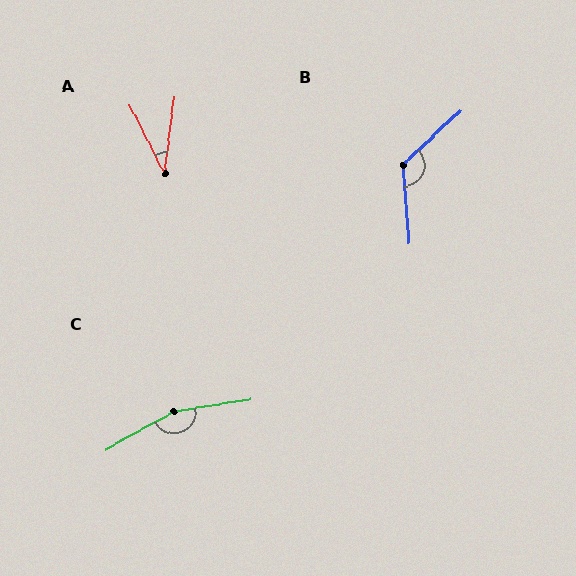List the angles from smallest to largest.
A (34°), B (129°), C (160°).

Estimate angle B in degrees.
Approximately 129 degrees.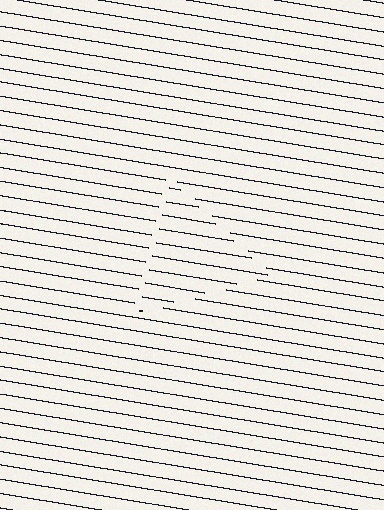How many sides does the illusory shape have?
3 sides — the line-ends trace a triangle.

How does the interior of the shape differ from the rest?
The interior of the shape contains the same grating, shifted by half a period — the contour is defined by the phase discontinuity where line-ends from the inner and outer gratings abut.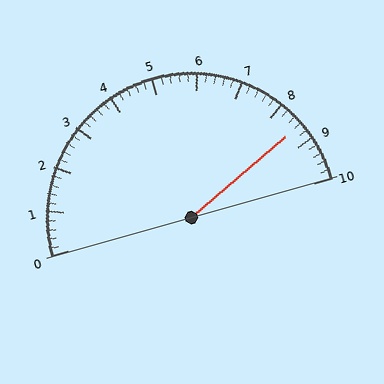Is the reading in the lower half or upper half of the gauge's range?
The reading is in the upper half of the range (0 to 10).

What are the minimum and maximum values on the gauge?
The gauge ranges from 0 to 10.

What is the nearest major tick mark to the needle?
The nearest major tick mark is 9.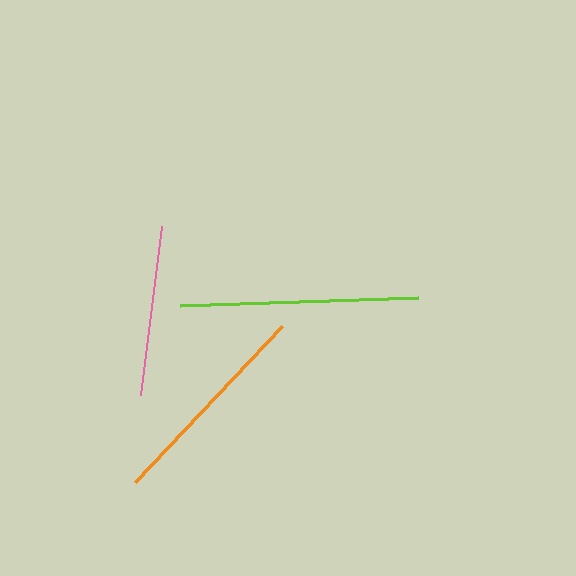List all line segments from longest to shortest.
From longest to shortest: lime, orange, pink.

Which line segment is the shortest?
The pink line is the shortest at approximately 170 pixels.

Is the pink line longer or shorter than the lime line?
The lime line is longer than the pink line.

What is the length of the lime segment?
The lime segment is approximately 237 pixels long.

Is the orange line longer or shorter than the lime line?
The lime line is longer than the orange line.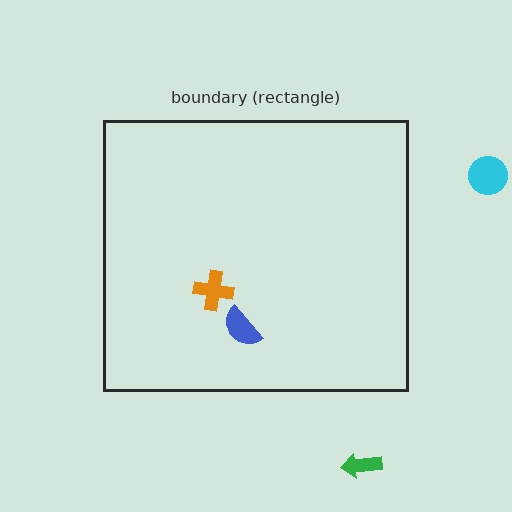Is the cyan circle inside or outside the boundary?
Outside.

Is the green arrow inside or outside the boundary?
Outside.